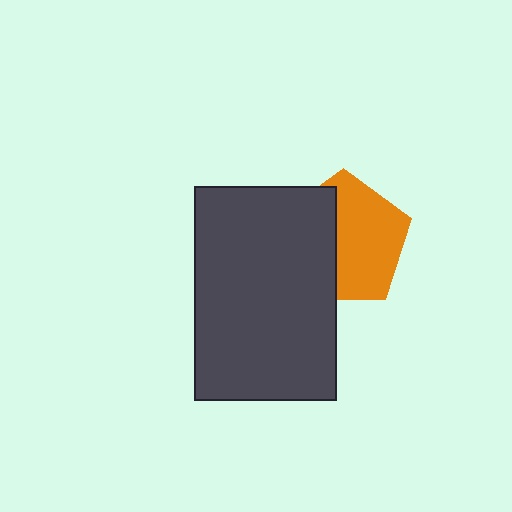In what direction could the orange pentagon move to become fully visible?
The orange pentagon could move right. That would shift it out from behind the dark gray rectangle entirely.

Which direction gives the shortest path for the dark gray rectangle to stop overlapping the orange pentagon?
Moving left gives the shortest separation.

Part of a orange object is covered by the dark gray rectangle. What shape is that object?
It is a pentagon.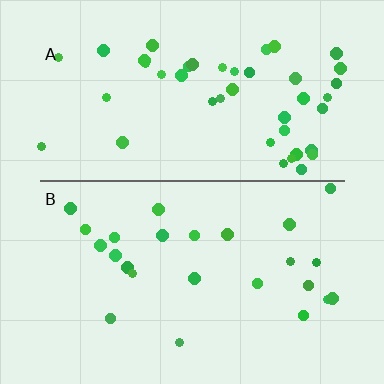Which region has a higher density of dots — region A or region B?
A (the top).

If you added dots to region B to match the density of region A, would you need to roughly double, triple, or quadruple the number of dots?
Approximately double.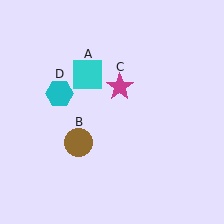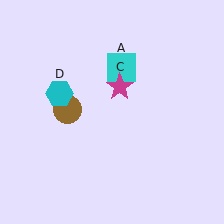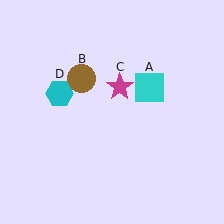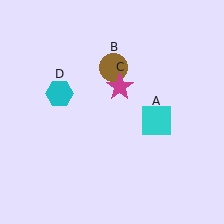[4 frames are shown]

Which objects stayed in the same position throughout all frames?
Magenta star (object C) and cyan hexagon (object D) remained stationary.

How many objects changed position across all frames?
2 objects changed position: cyan square (object A), brown circle (object B).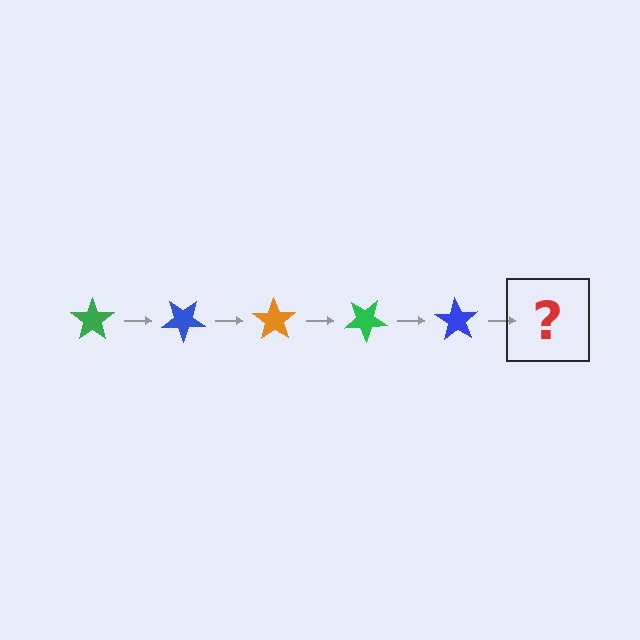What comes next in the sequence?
The next element should be an orange star, rotated 175 degrees from the start.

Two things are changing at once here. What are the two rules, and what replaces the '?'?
The two rules are that it rotates 35 degrees each step and the color cycles through green, blue, and orange. The '?' should be an orange star, rotated 175 degrees from the start.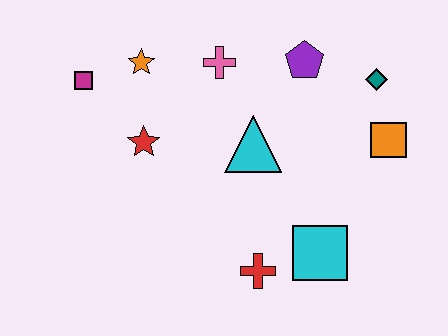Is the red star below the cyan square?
No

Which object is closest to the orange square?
The teal diamond is closest to the orange square.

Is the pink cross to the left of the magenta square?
No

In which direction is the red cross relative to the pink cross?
The red cross is below the pink cross.